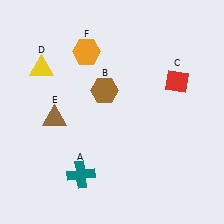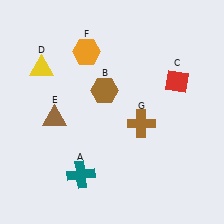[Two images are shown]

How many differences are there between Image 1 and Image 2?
There is 1 difference between the two images.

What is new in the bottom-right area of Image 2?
A brown cross (G) was added in the bottom-right area of Image 2.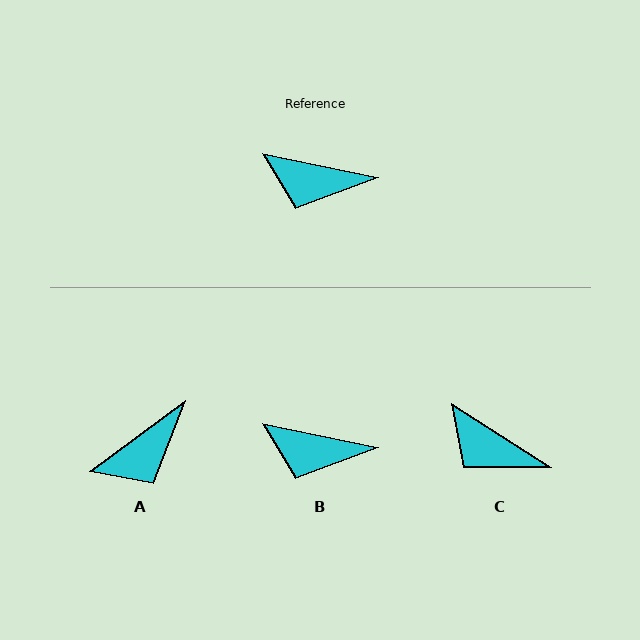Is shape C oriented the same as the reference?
No, it is off by about 20 degrees.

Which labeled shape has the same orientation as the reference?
B.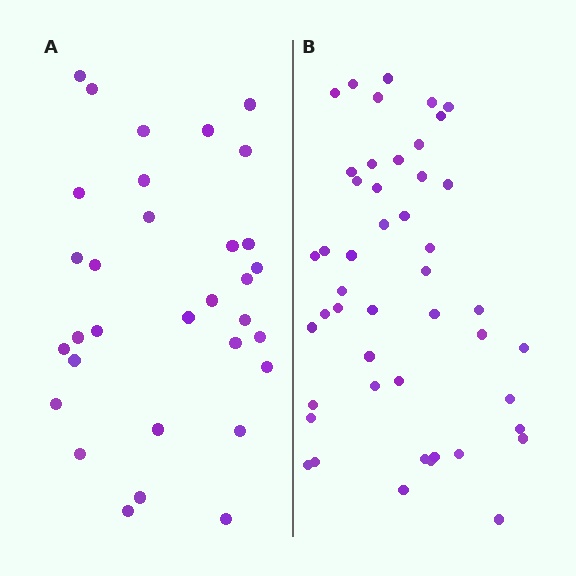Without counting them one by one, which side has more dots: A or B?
Region B (the right region) has more dots.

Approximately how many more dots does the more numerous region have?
Region B has approximately 15 more dots than region A.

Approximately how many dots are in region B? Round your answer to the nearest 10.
About 50 dots. (The exact count is 47, which rounds to 50.)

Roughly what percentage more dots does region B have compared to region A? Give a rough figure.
About 45% more.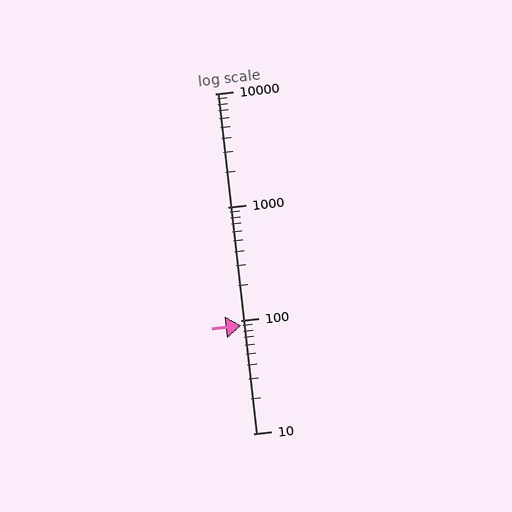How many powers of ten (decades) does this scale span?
The scale spans 3 decades, from 10 to 10000.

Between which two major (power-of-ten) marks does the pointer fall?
The pointer is between 10 and 100.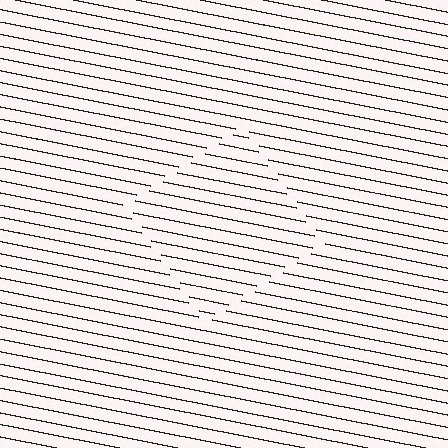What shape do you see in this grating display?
An illusory square. The interior of the shape contains the same grating, shifted by half a period — the contour is defined by the phase discontinuity where line-ends from the inner and outer gratings abut.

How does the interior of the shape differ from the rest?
The interior of the shape contains the same grating, shifted by half a period — the contour is defined by the phase discontinuity where line-ends from the inner and outer gratings abut.